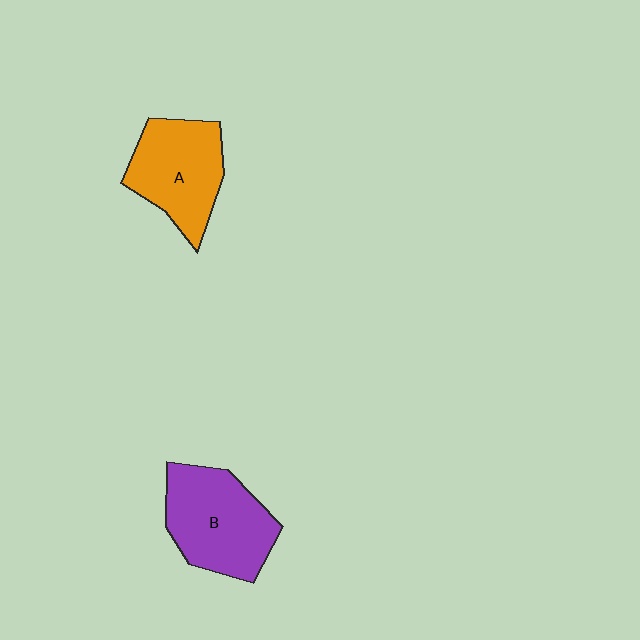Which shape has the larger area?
Shape B (purple).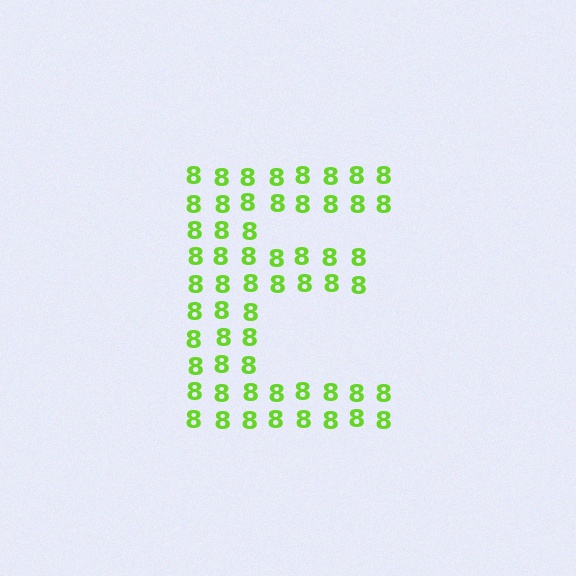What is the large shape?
The large shape is the letter E.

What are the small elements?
The small elements are digit 8's.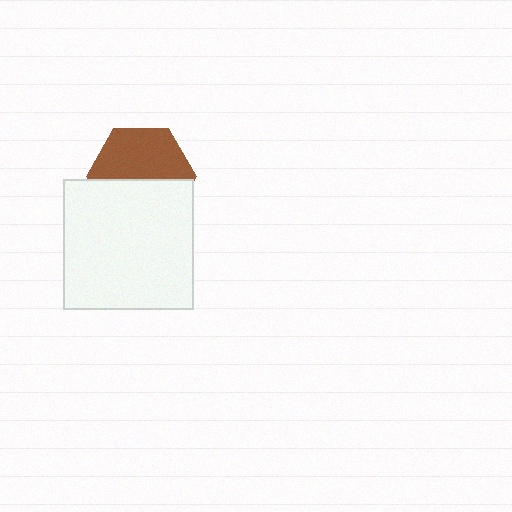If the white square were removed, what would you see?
You would see the complete brown hexagon.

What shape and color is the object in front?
The object in front is a white square.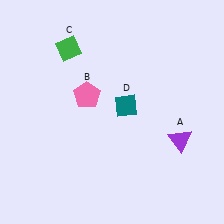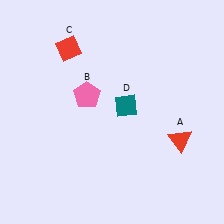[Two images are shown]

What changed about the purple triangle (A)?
In Image 1, A is purple. In Image 2, it changed to red.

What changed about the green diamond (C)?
In Image 1, C is green. In Image 2, it changed to red.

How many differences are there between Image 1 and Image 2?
There are 2 differences between the two images.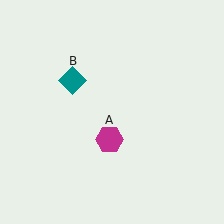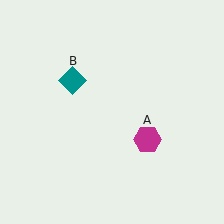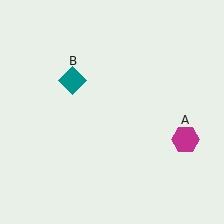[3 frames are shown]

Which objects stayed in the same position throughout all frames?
Teal diamond (object B) remained stationary.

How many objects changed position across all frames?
1 object changed position: magenta hexagon (object A).